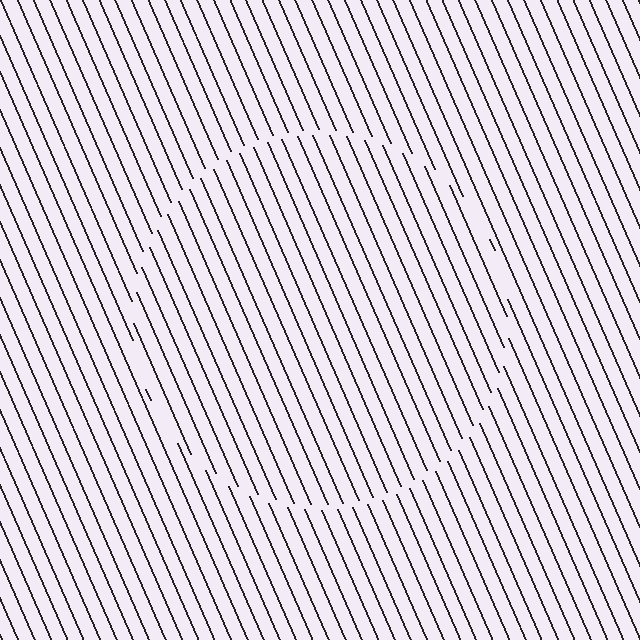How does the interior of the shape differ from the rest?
The interior of the shape contains the same grating, shifted by half a period — the contour is defined by the phase discontinuity where line-ends from the inner and outer gratings abut.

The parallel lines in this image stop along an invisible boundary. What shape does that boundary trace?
An illusory circle. The interior of the shape contains the same grating, shifted by half a period — the contour is defined by the phase discontinuity where line-ends from the inner and outer gratings abut.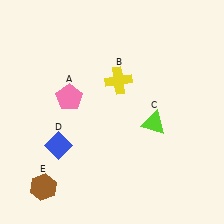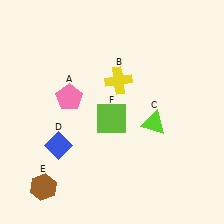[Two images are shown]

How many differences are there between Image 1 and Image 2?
There is 1 difference between the two images.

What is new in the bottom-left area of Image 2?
A lime square (F) was added in the bottom-left area of Image 2.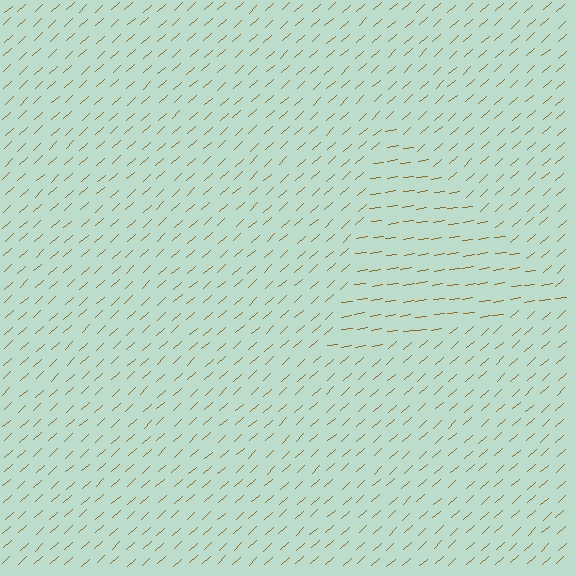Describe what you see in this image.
The image is filled with small brown line segments. A triangle region in the image has lines oriented differently from the surrounding lines, creating a visible texture boundary.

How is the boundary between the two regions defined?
The boundary is defined purely by a change in line orientation (approximately 33 degrees difference). All lines are the same color and thickness.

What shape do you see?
I see a triangle.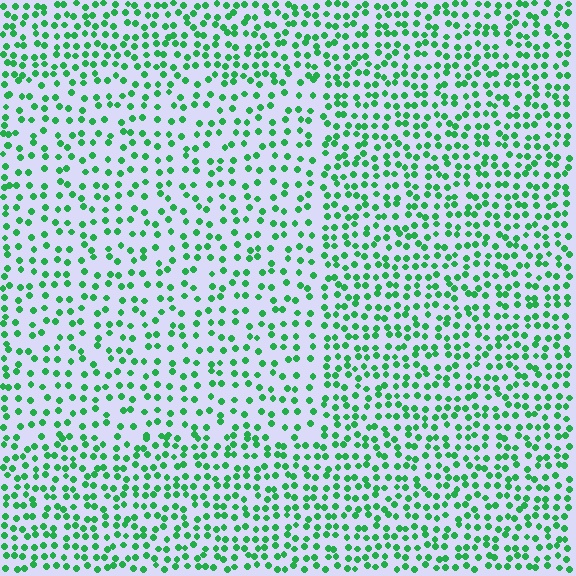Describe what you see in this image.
The image contains small green elements arranged at two different densities. A rectangle-shaped region is visible where the elements are less densely packed than the surrounding area.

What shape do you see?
I see a rectangle.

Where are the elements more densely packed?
The elements are more densely packed outside the rectangle boundary.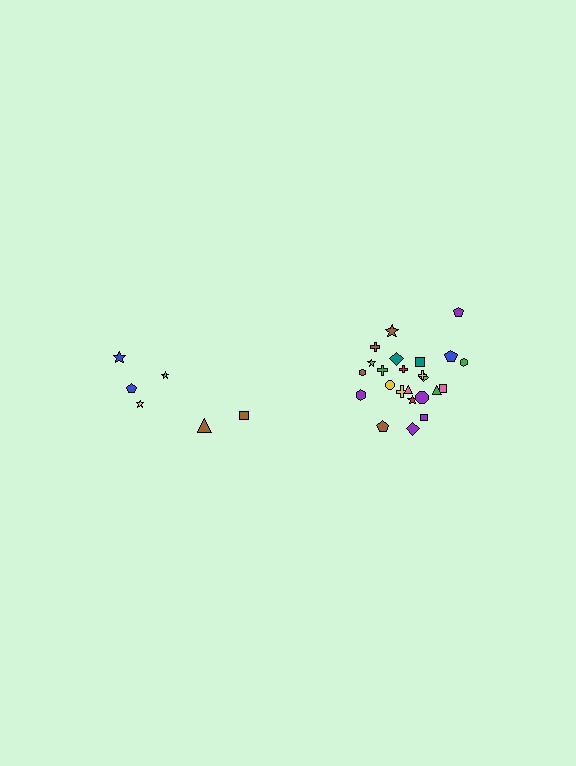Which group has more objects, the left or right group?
The right group.